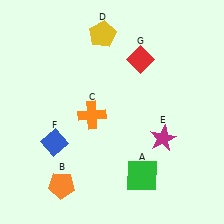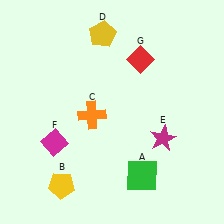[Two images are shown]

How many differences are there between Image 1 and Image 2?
There are 2 differences between the two images.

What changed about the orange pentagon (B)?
In Image 1, B is orange. In Image 2, it changed to yellow.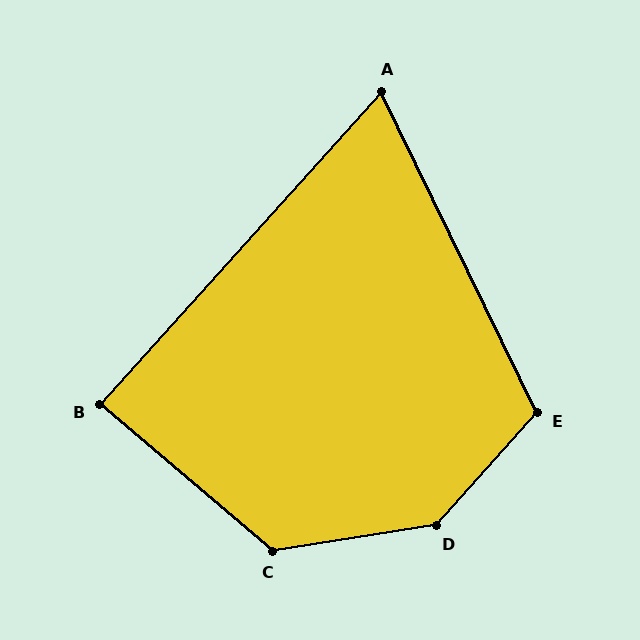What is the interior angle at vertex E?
Approximately 112 degrees (obtuse).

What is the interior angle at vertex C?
Approximately 131 degrees (obtuse).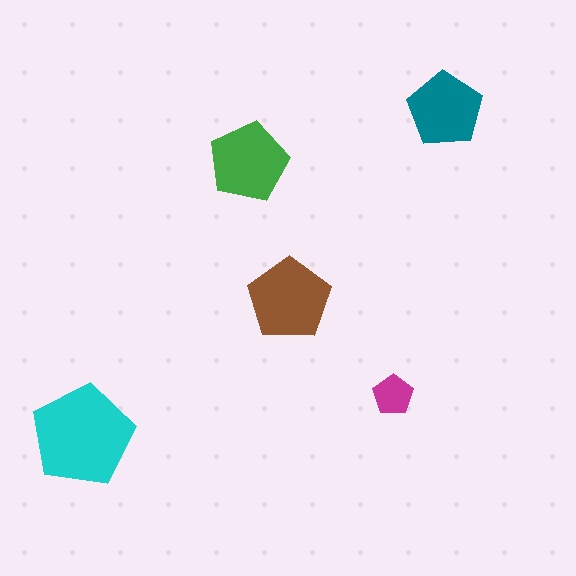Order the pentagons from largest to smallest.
the cyan one, the brown one, the green one, the teal one, the magenta one.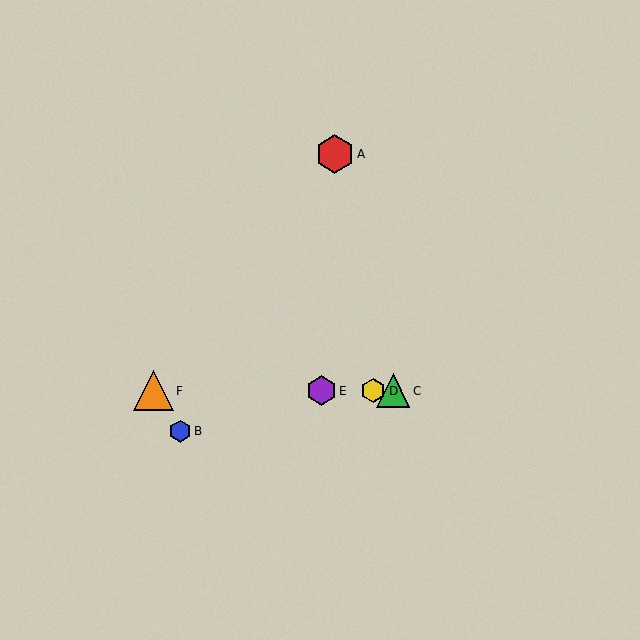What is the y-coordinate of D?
Object D is at y≈391.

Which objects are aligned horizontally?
Objects C, D, E, F are aligned horizontally.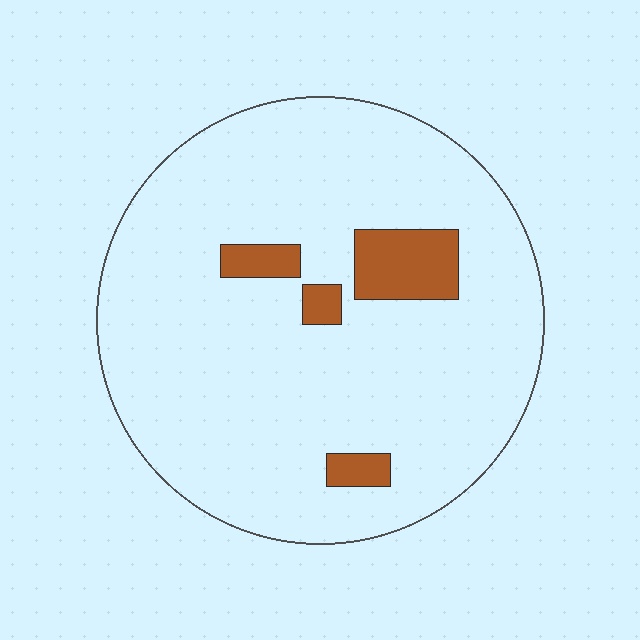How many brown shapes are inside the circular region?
4.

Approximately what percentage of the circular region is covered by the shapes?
Approximately 10%.